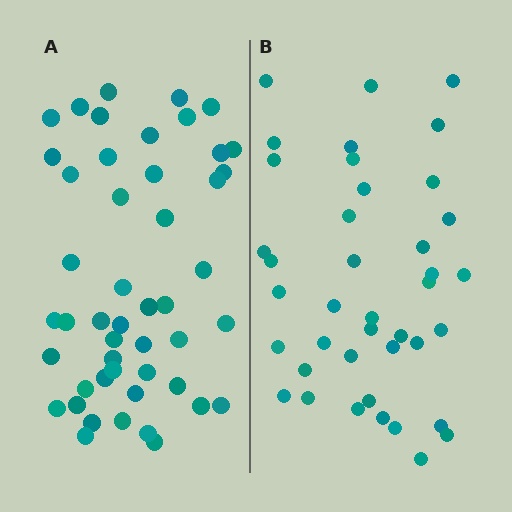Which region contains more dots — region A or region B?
Region A (the left region) has more dots.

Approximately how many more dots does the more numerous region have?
Region A has roughly 8 or so more dots than region B.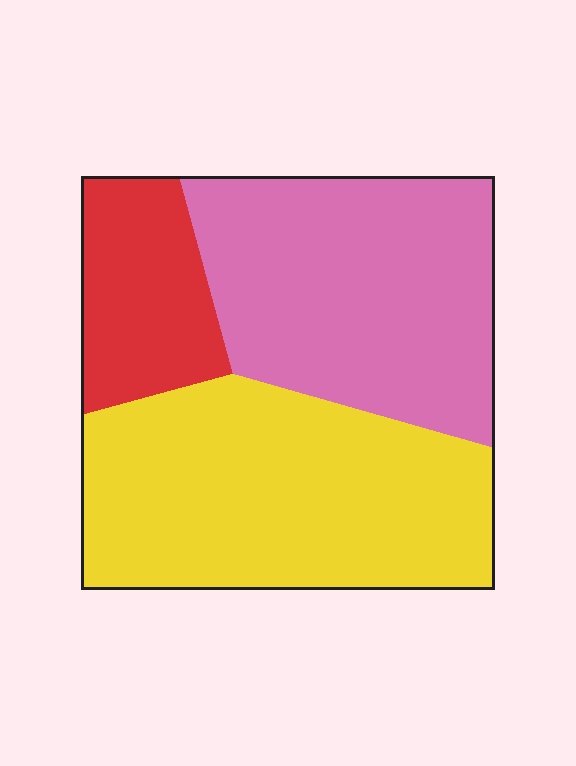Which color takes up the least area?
Red, at roughly 15%.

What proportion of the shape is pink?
Pink covers 39% of the shape.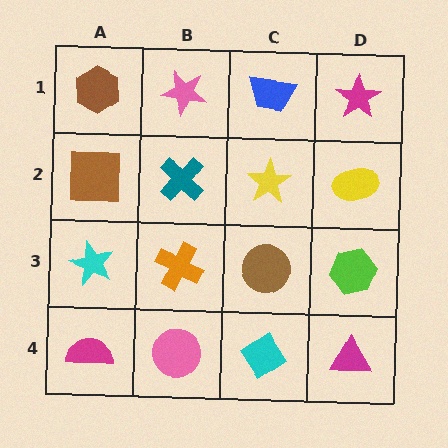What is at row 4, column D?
A magenta triangle.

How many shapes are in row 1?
4 shapes.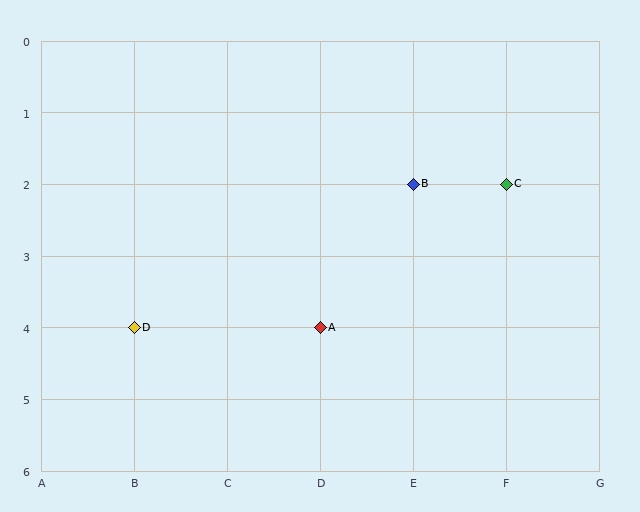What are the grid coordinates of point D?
Point D is at grid coordinates (B, 4).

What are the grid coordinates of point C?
Point C is at grid coordinates (F, 2).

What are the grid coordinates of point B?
Point B is at grid coordinates (E, 2).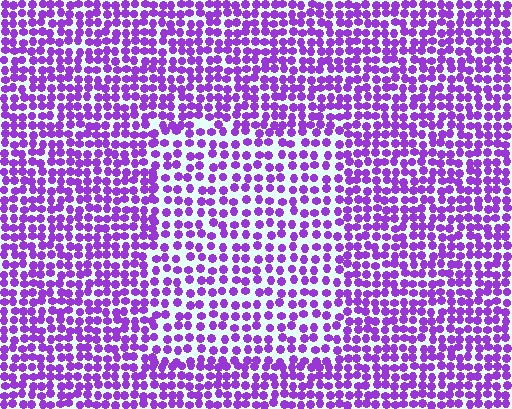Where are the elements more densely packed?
The elements are more densely packed outside the rectangle boundary.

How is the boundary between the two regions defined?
The boundary is defined by a change in element density (approximately 1.5x ratio). All elements are the same color, size, and shape.